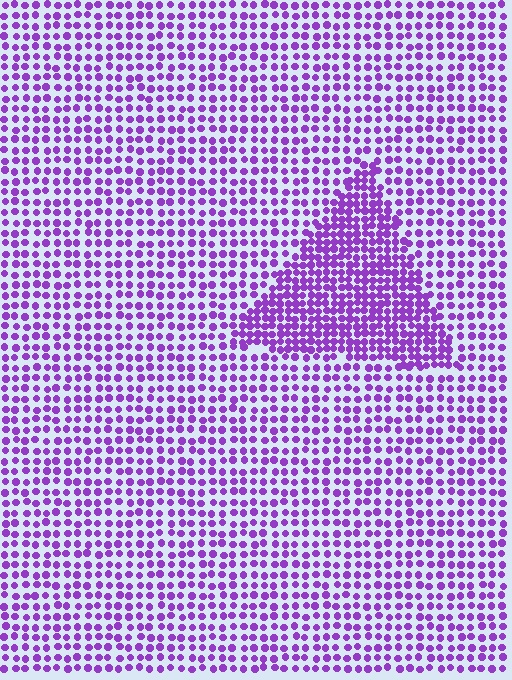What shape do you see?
I see a triangle.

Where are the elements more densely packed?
The elements are more densely packed inside the triangle boundary.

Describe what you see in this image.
The image contains small purple elements arranged at two different densities. A triangle-shaped region is visible where the elements are more densely packed than the surrounding area.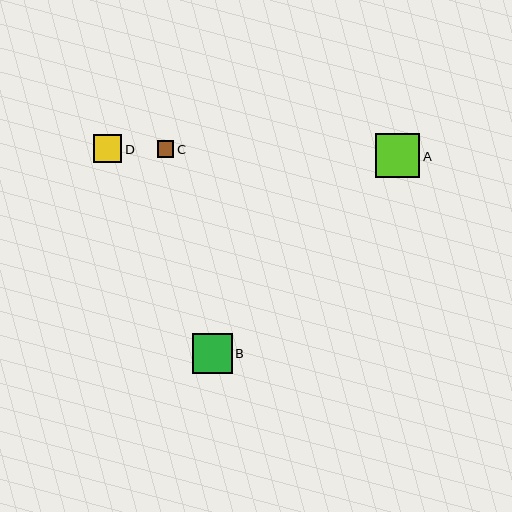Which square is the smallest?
Square C is the smallest with a size of approximately 17 pixels.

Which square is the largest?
Square A is the largest with a size of approximately 44 pixels.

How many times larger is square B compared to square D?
Square B is approximately 1.4 times the size of square D.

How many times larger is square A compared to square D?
Square A is approximately 1.6 times the size of square D.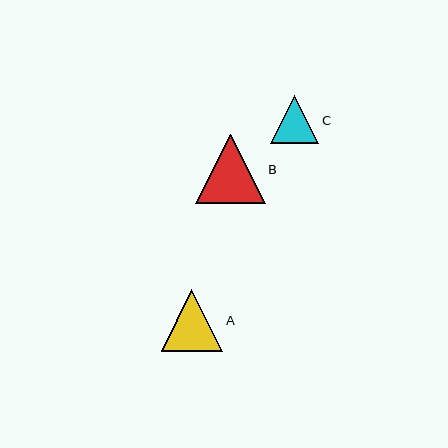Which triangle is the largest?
Triangle B is the largest with a size of approximately 69 pixels.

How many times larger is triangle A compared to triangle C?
Triangle A is approximately 1.3 times the size of triangle C.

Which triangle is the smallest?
Triangle C is the smallest with a size of approximately 48 pixels.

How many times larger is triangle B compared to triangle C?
Triangle B is approximately 1.4 times the size of triangle C.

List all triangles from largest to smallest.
From largest to smallest: B, A, C.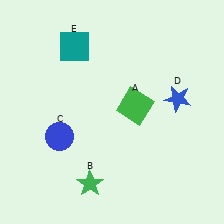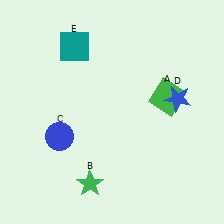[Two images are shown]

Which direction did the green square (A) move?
The green square (A) moved right.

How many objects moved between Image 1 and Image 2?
1 object moved between the two images.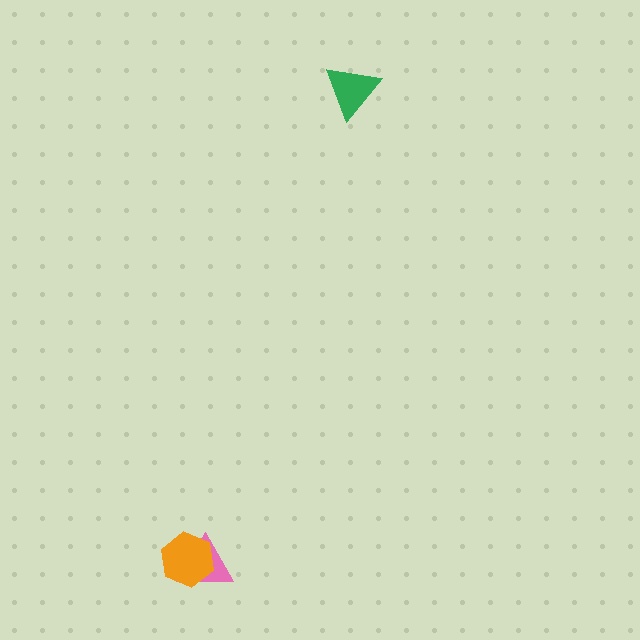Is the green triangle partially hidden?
No, no other shape covers it.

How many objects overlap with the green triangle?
0 objects overlap with the green triangle.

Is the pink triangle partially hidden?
Yes, it is partially covered by another shape.